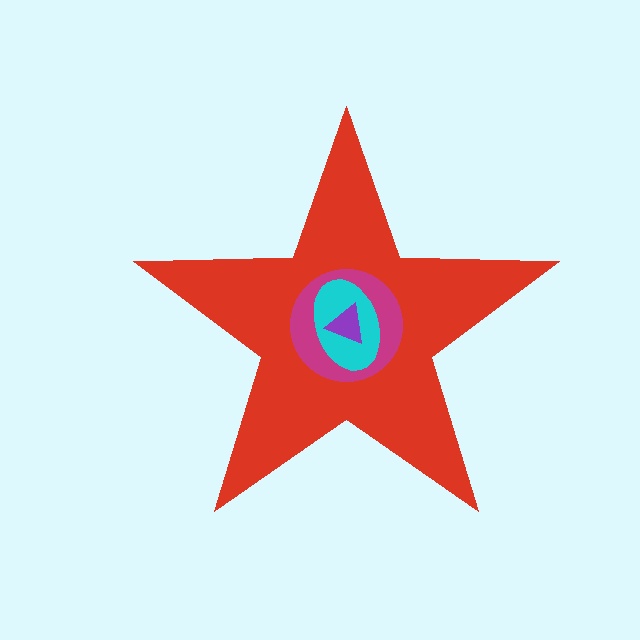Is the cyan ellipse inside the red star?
Yes.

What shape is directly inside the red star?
The magenta circle.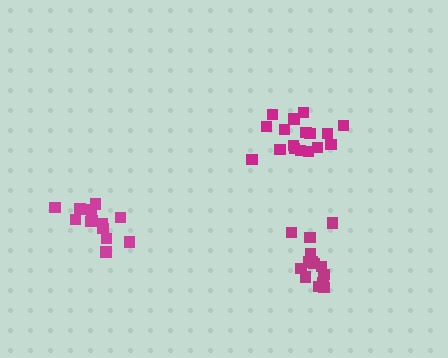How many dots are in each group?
Group 1: 13 dots, Group 2: 17 dots, Group 3: 14 dots (44 total).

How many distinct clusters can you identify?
There are 3 distinct clusters.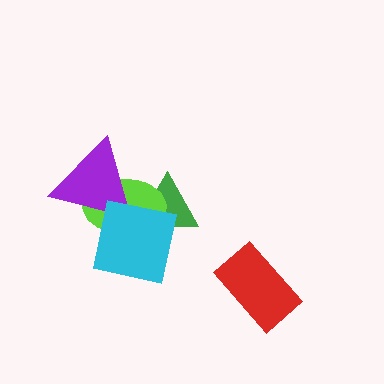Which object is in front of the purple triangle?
The cyan square is in front of the purple triangle.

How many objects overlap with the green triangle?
3 objects overlap with the green triangle.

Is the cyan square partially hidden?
No, no other shape covers it.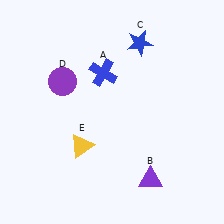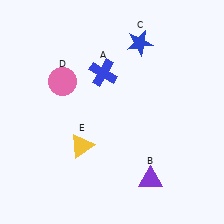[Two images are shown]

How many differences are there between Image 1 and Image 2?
There is 1 difference between the two images.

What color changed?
The circle (D) changed from purple in Image 1 to pink in Image 2.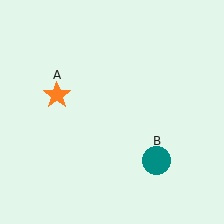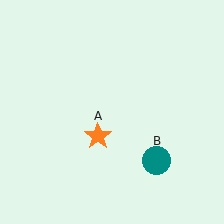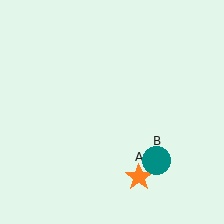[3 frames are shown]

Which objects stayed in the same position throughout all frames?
Teal circle (object B) remained stationary.